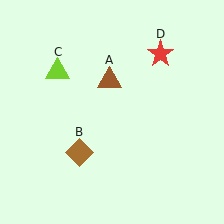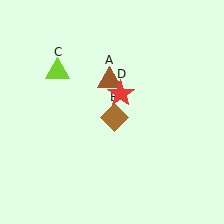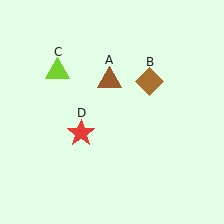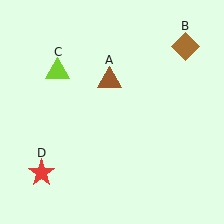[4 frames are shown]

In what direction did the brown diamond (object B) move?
The brown diamond (object B) moved up and to the right.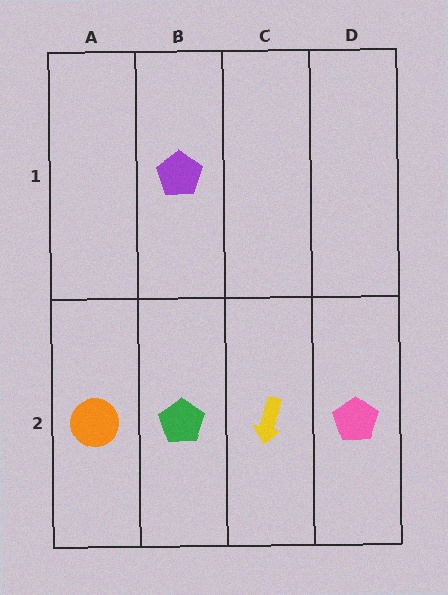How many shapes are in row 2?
4 shapes.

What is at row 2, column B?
A green pentagon.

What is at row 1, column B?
A purple pentagon.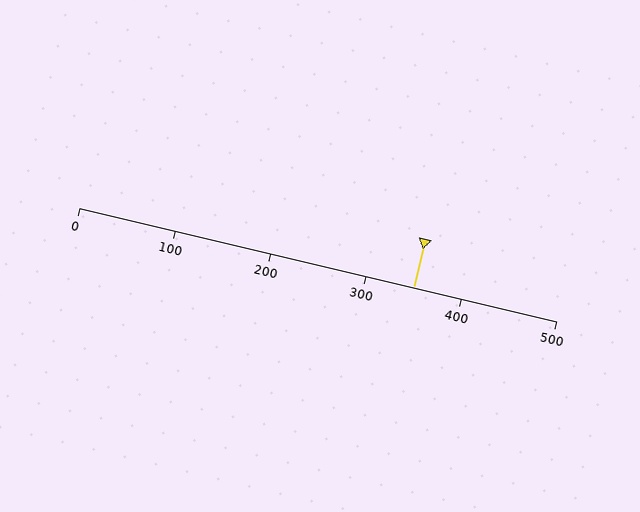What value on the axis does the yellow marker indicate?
The marker indicates approximately 350.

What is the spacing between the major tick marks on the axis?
The major ticks are spaced 100 apart.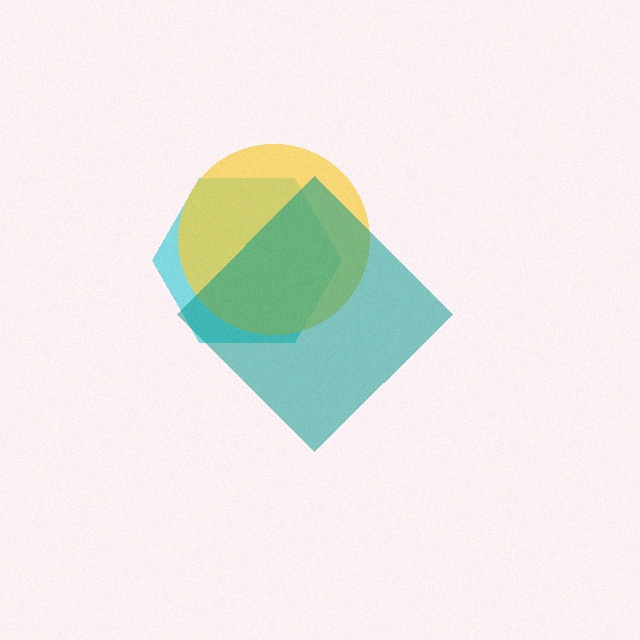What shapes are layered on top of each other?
The layered shapes are: a cyan hexagon, a yellow circle, a teal diamond.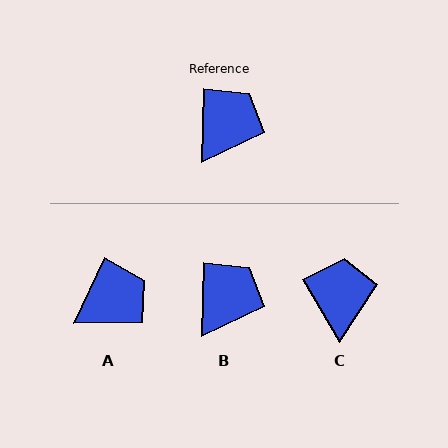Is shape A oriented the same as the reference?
No, it is off by about 24 degrees.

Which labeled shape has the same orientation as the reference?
B.